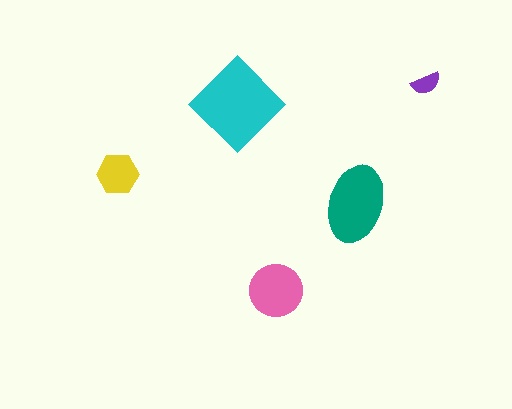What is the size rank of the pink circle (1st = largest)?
3rd.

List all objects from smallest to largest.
The purple semicircle, the yellow hexagon, the pink circle, the teal ellipse, the cyan diamond.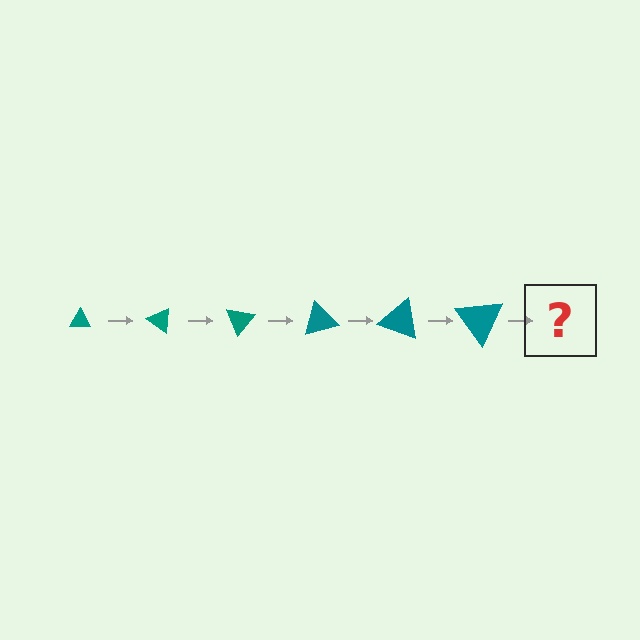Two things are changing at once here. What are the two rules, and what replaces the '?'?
The two rules are that the triangle grows larger each step and it rotates 35 degrees each step. The '?' should be a triangle, larger than the previous one and rotated 210 degrees from the start.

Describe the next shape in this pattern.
It should be a triangle, larger than the previous one and rotated 210 degrees from the start.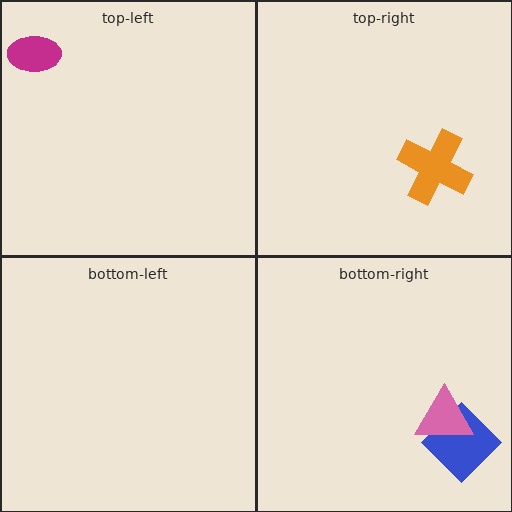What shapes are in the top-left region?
The magenta ellipse.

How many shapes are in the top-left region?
1.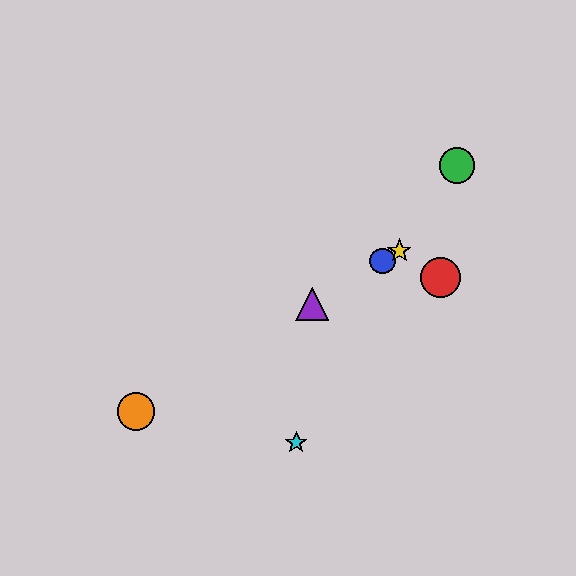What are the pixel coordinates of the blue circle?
The blue circle is at (382, 261).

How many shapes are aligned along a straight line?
4 shapes (the blue circle, the yellow star, the purple triangle, the orange circle) are aligned along a straight line.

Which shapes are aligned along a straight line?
The blue circle, the yellow star, the purple triangle, the orange circle are aligned along a straight line.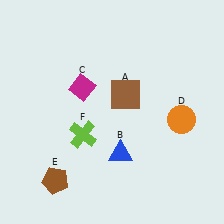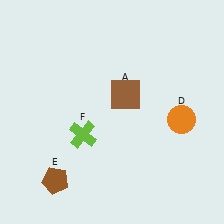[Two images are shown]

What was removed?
The magenta diamond (C), the blue triangle (B) were removed in Image 2.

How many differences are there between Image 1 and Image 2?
There are 2 differences between the two images.